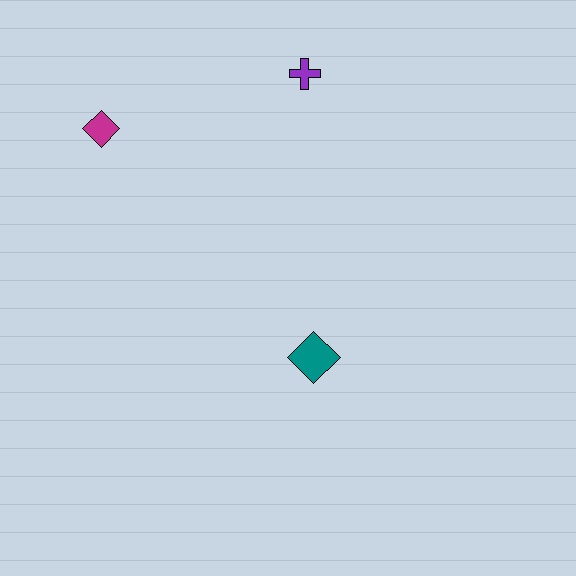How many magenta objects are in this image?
There is 1 magenta object.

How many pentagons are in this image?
There are no pentagons.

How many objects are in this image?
There are 3 objects.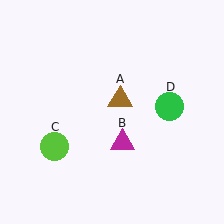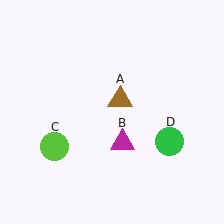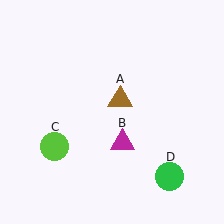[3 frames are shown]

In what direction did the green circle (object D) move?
The green circle (object D) moved down.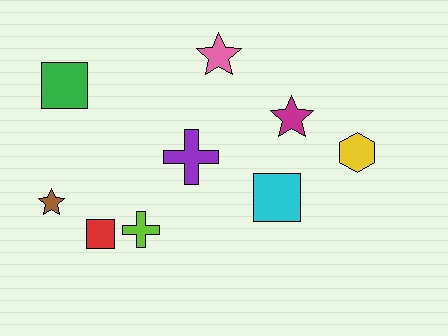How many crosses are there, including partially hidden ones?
There are 2 crosses.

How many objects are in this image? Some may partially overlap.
There are 9 objects.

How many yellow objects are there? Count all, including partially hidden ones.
There is 1 yellow object.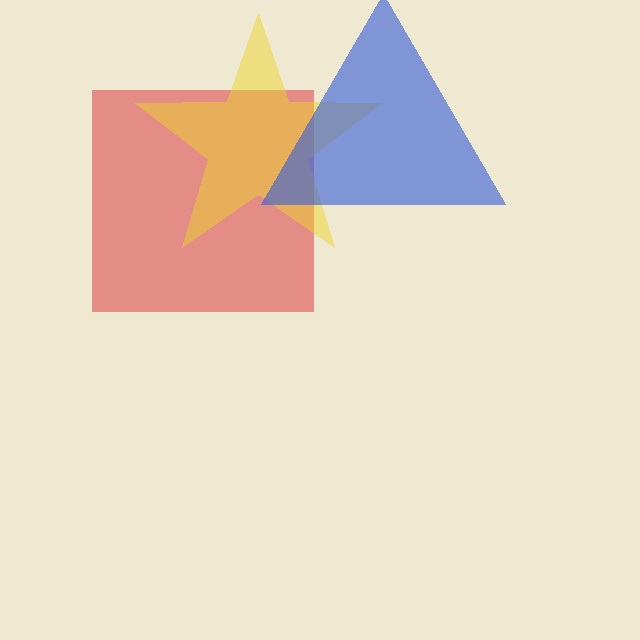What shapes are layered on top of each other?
The layered shapes are: a red square, a yellow star, a blue triangle.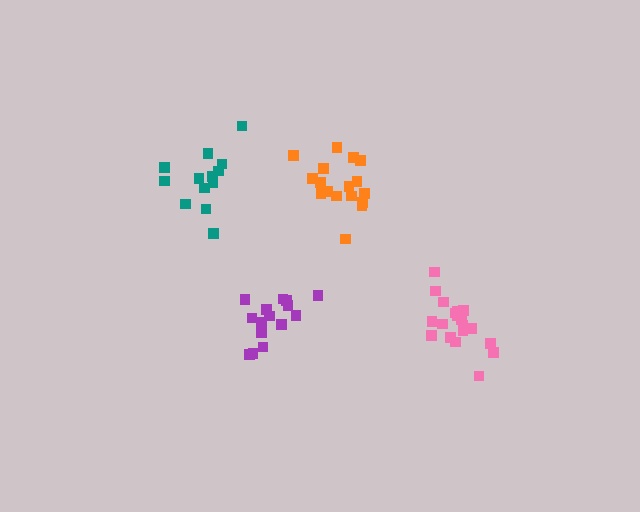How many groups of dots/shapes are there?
There are 4 groups.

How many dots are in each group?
Group 1: 17 dots, Group 2: 19 dots, Group 3: 13 dots, Group 4: 15 dots (64 total).